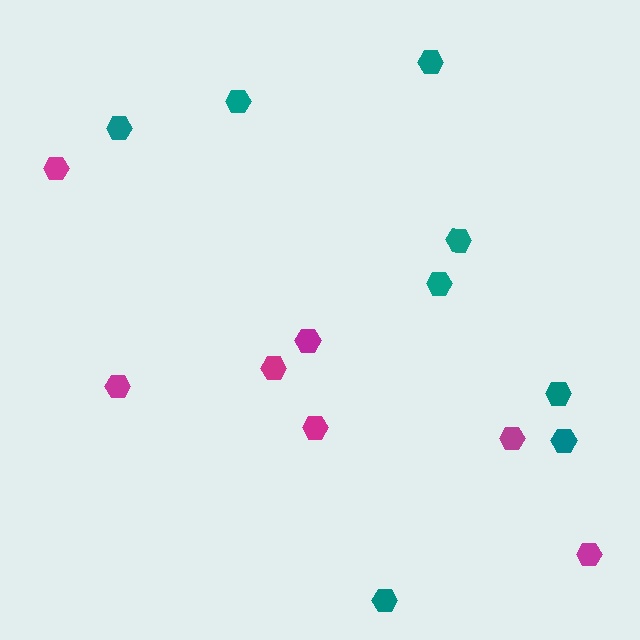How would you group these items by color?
There are 2 groups: one group of teal hexagons (8) and one group of magenta hexagons (7).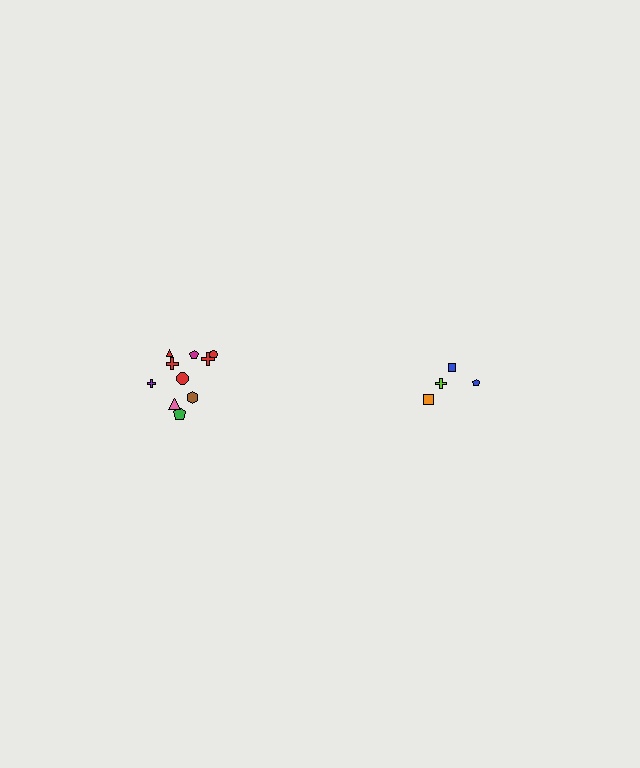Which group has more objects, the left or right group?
The left group.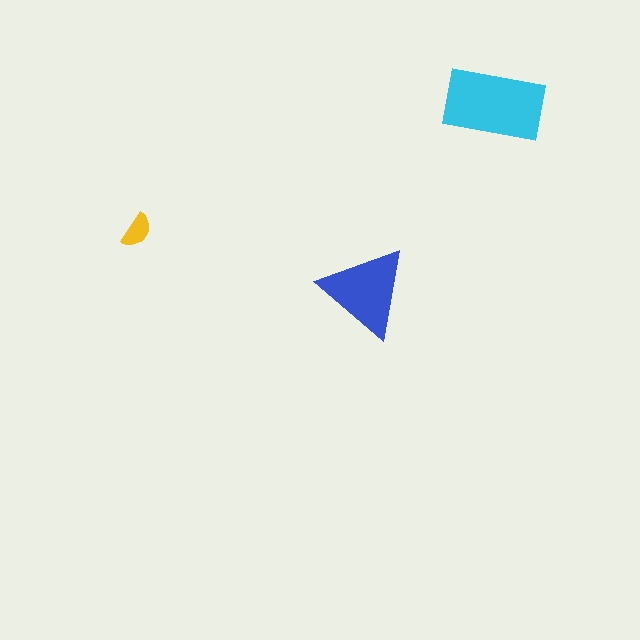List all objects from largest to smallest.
The cyan rectangle, the blue triangle, the yellow semicircle.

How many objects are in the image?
There are 3 objects in the image.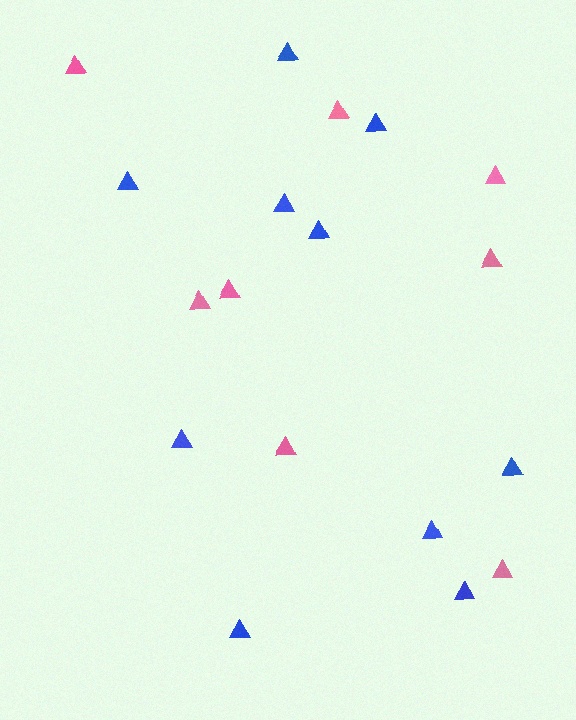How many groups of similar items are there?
There are 2 groups: one group of pink triangles (8) and one group of blue triangles (10).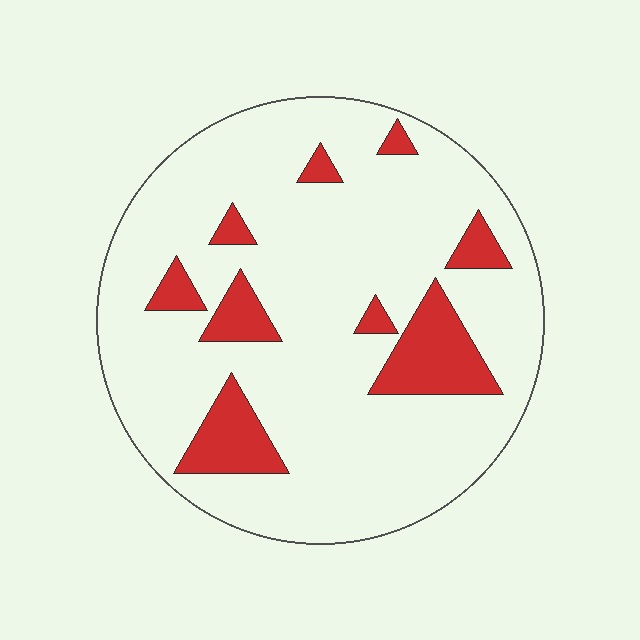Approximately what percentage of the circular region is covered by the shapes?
Approximately 15%.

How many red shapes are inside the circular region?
9.